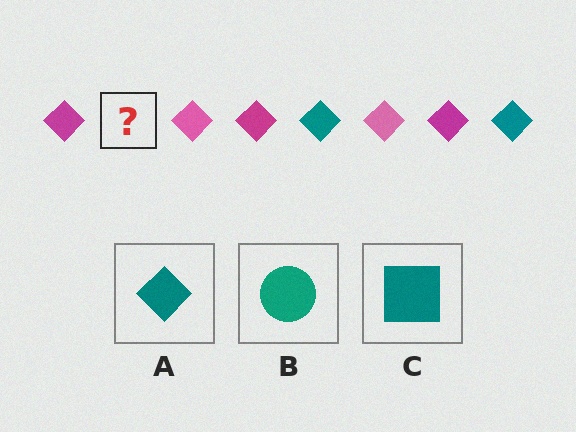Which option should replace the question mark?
Option A.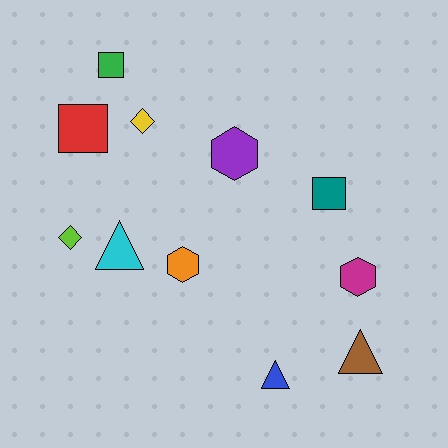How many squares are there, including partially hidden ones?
There are 3 squares.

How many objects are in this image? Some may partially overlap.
There are 11 objects.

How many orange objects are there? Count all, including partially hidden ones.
There is 1 orange object.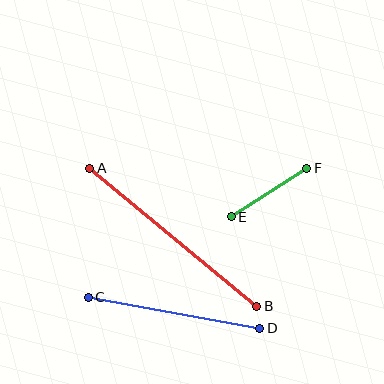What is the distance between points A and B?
The distance is approximately 217 pixels.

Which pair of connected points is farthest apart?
Points A and B are farthest apart.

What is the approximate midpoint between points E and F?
The midpoint is at approximately (269, 192) pixels.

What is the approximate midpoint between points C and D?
The midpoint is at approximately (174, 313) pixels.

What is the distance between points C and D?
The distance is approximately 174 pixels.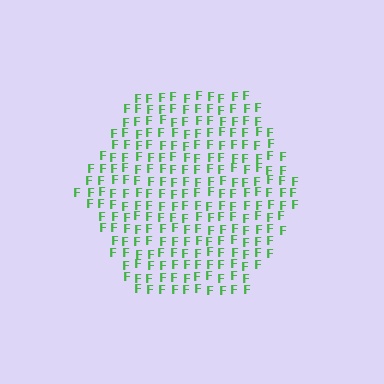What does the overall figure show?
The overall figure shows a hexagon.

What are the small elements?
The small elements are letter F's.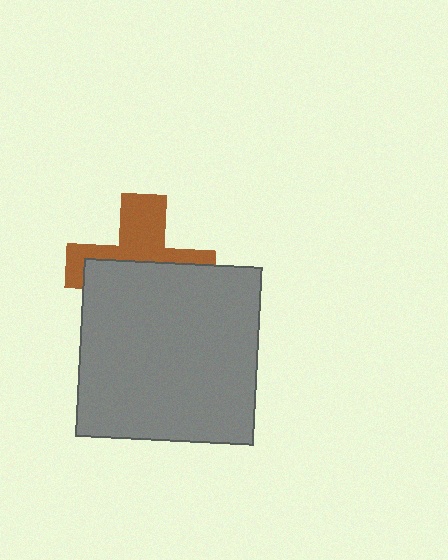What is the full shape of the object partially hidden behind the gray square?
The partially hidden object is a brown cross.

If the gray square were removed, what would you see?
You would see the complete brown cross.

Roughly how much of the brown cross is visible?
A small part of it is visible (roughly 44%).